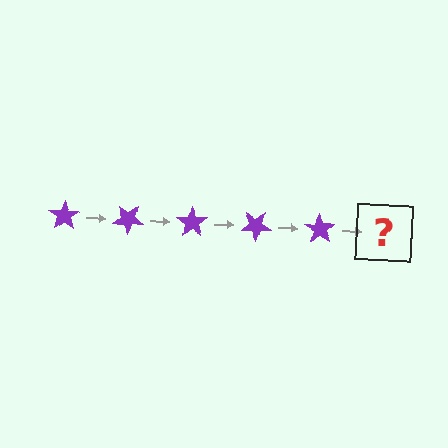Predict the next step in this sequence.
The next step is a purple star rotated 175 degrees.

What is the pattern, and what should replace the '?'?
The pattern is that the star rotates 35 degrees each step. The '?' should be a purple star rotated 175 degrees.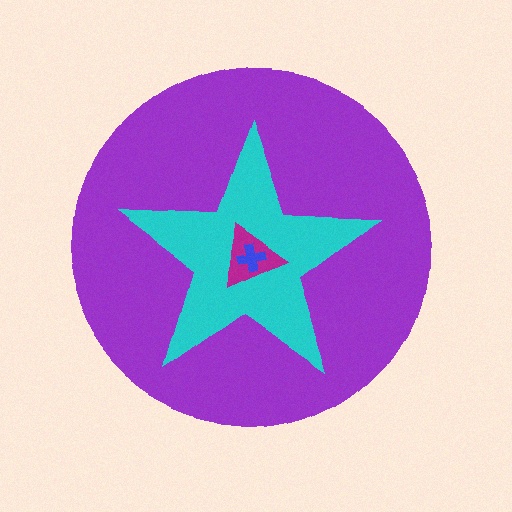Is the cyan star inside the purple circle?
Yes.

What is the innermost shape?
The blue cross.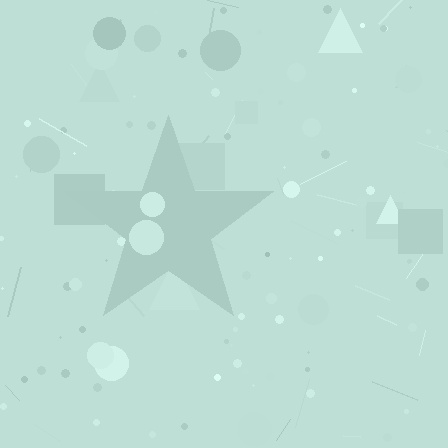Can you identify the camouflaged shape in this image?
The camouflaged shape is a star.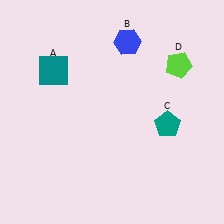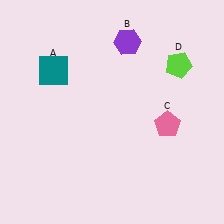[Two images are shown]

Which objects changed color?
B changed from blue to purple. C changed from teal to pink.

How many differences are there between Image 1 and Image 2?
There are 2 differences between the two images.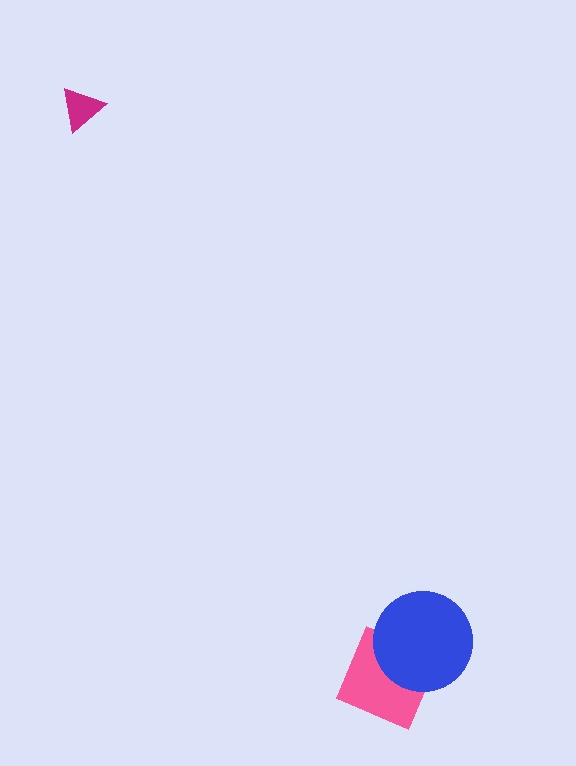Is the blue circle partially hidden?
No, no other shape covers it.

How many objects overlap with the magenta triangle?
0 objects overlap with the magenta triangle.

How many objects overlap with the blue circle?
1 object overlaps with the blue circle.